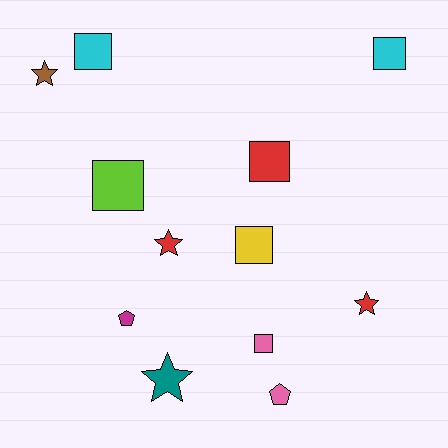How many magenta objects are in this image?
There is 1 magenta object.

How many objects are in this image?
There are 12 objects.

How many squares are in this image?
There are 6 squares.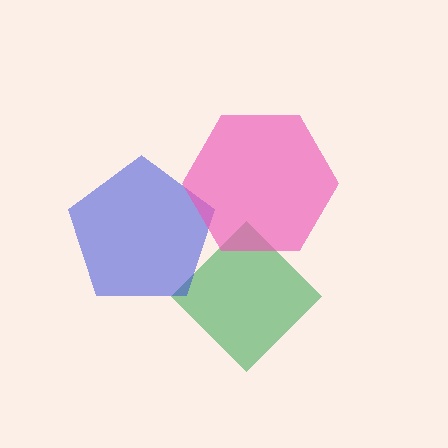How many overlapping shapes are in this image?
There are 3 overlapping shapes in the image.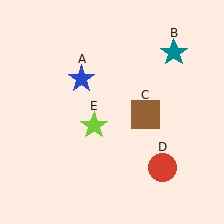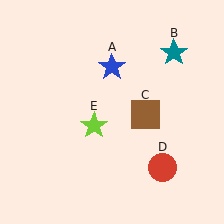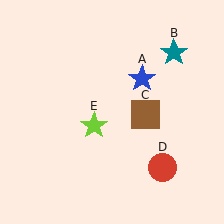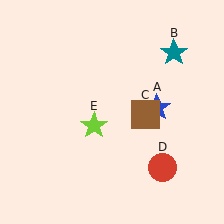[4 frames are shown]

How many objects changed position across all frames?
1 object changed position: blue star (object A).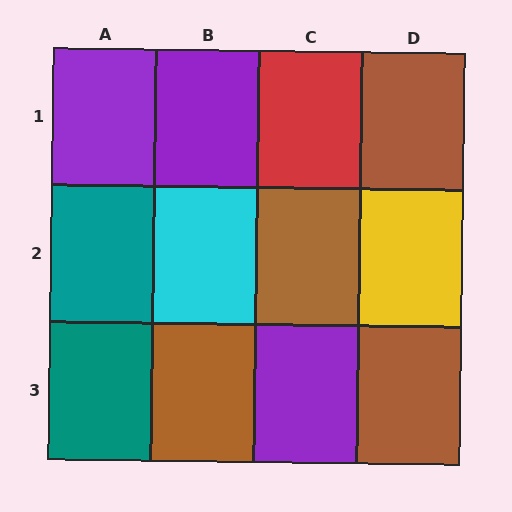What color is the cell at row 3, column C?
Purple.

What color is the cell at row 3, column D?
Brown.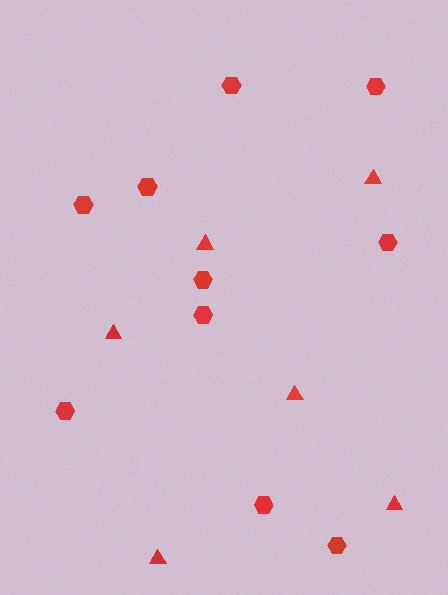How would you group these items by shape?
There are 2 groups: one group of triangles (6) and one group of hexagons (10).